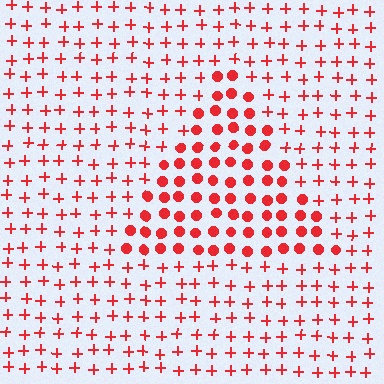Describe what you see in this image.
The image is filled with small red elements arranged in a uniform grid. A triangle-shaped region contains circles, while the surrounding area contains plus signs. The boundary is defined purely by the change in element shape.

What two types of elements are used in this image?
The image uses circles inside the triangle region and plus signs outside it.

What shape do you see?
I see a triangle.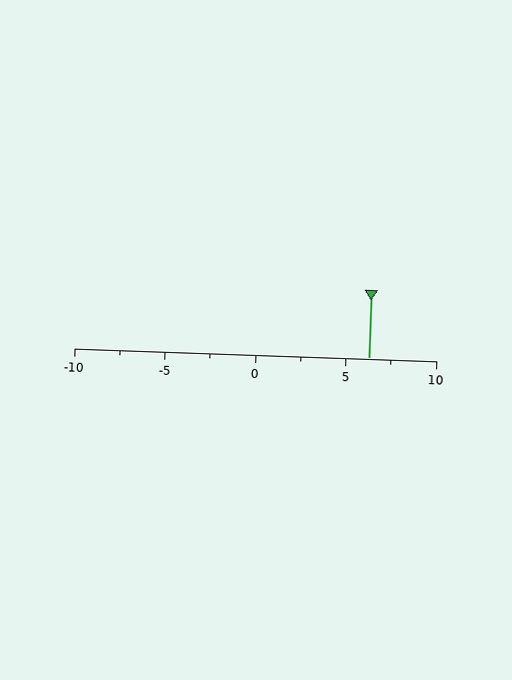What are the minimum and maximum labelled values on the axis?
The axis runs from -10 to 10.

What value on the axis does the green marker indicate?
The marker indicates approximately 6.2.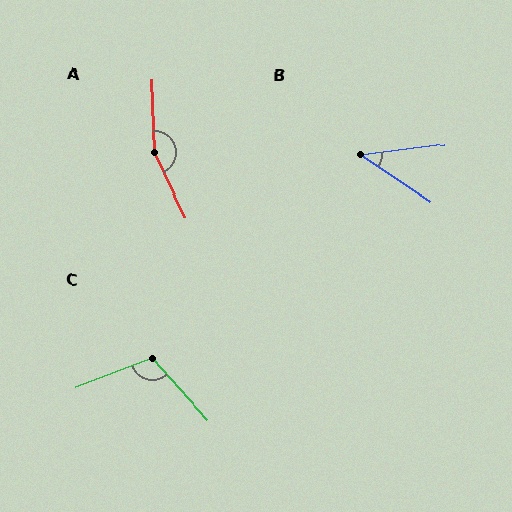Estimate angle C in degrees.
Approximately 111 degrees.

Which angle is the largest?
A, at approximately 157 degrees.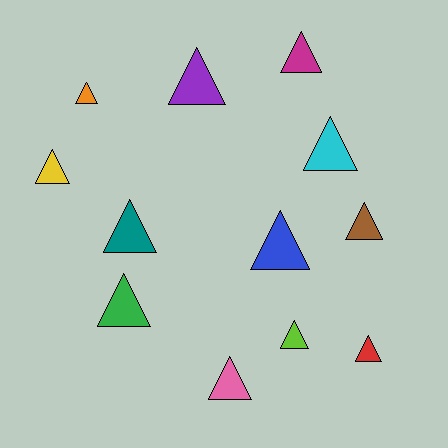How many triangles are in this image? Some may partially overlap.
There are 12 triangles.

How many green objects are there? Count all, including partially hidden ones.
There is 1 green object.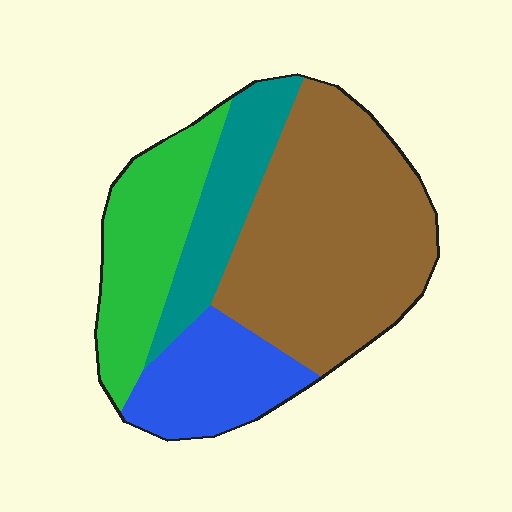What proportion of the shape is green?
Green takes up about one fifth (1/5) of the shape.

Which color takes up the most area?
Brown, at roughly 45%.